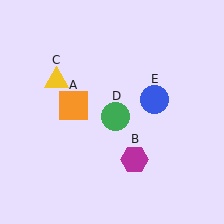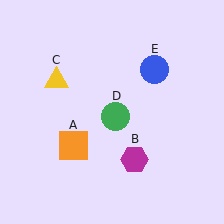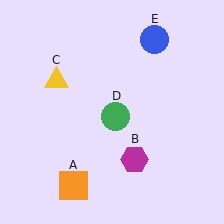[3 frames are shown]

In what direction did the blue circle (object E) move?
The blue circle (object E) moved up.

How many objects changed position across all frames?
2 objects changed position: orange square (object A), blue circle (object E).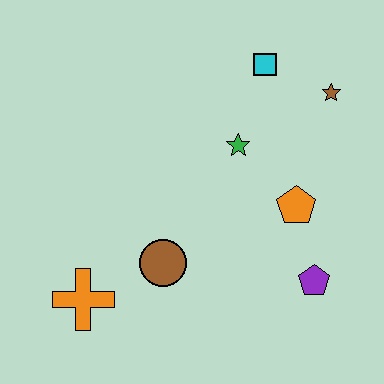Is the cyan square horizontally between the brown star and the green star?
Yes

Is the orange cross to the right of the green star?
No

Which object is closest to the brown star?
The cyan square is closest to the brown star.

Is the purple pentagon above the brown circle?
No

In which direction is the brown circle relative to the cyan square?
The brown circle is below the cyan square.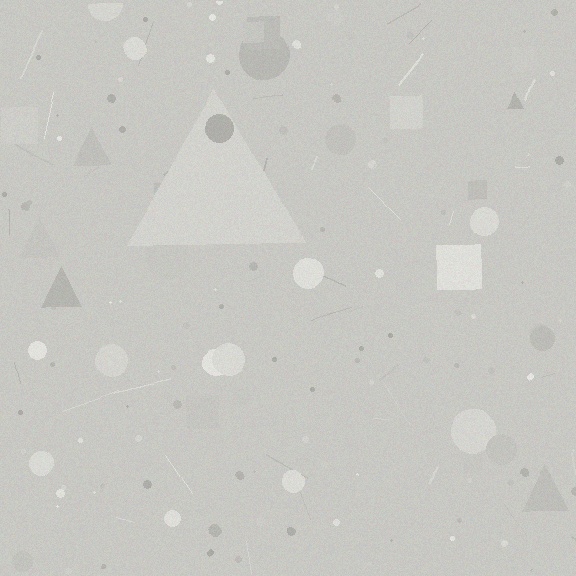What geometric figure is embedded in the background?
A triangle is embedded in the background.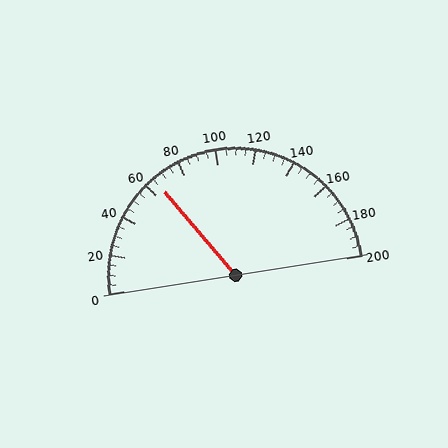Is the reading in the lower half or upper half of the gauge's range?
The reading is in the lower half of the range (0 to 200).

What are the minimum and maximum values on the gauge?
The gauge ranges from 0 to 200.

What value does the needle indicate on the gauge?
The needle indicates approximately 65.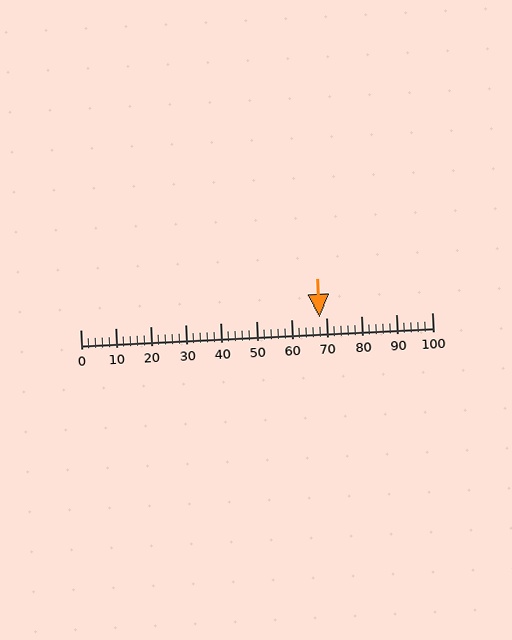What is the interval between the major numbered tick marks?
The major tick marks are spaced 10 units apart.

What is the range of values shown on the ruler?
The ruler shows values from 0 to 100.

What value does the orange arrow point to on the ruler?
The orange arrow points to approximately 68.